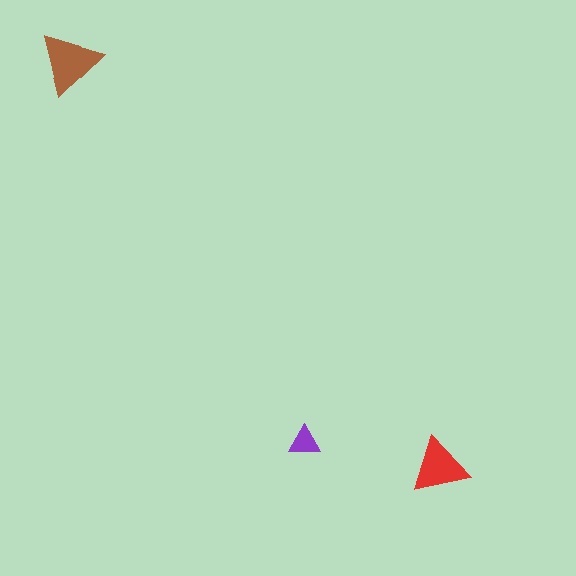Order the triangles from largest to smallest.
the brown one, the red one, the purple one.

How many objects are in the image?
There are 3 objects in the image.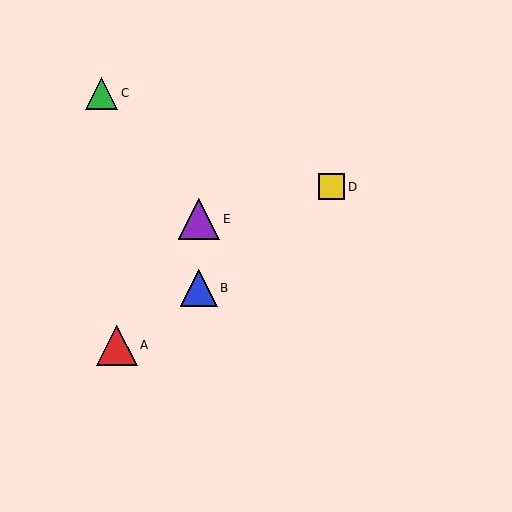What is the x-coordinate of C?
Object C is at x≈102.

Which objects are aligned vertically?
Objects B, E are aligned vertically.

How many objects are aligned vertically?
2 objects (B, E) are aligned vertically.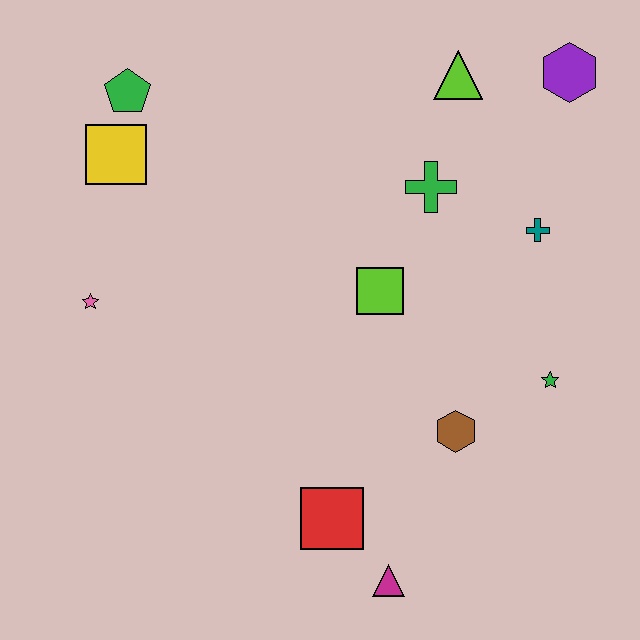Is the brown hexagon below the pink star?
Yes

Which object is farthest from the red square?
The purple hexagon is farthest from the red square.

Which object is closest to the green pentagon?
The yellow square is closest to the green pentagon.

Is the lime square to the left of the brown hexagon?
Yes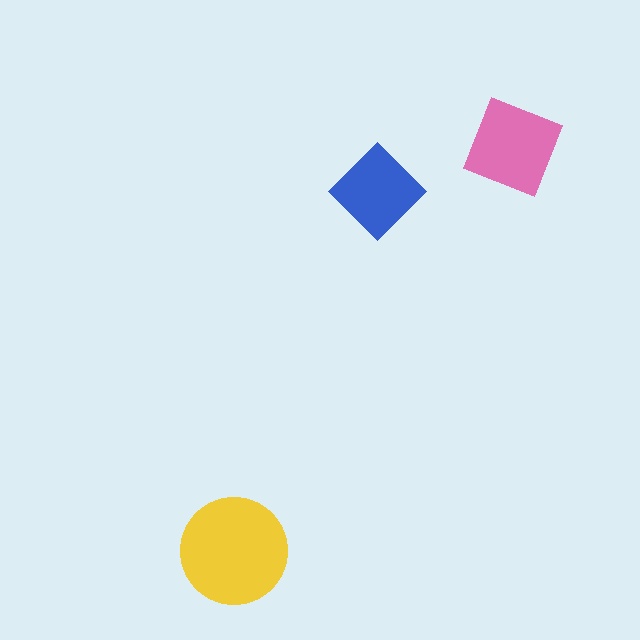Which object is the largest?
The yellow circle.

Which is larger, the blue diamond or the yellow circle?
The yellow circle.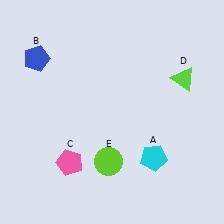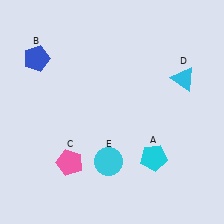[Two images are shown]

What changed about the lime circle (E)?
In Image 1, E is lime. In Image 2, it changed to cyan.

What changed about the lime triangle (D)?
In Image 1, D is lime. In Image 2, it changed to cyan.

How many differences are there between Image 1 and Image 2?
There are 2 differences between the two images.